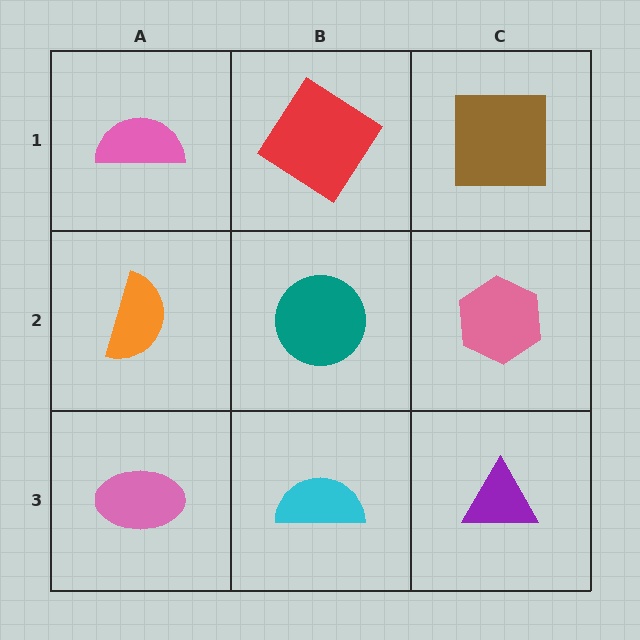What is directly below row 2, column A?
A pink ellipse.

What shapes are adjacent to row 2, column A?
A pink semicircle (row 1, column A), a pink ellipse (row 3, column A), a teal circle (row 2, column B).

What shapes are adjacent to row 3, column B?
A teal circle (row 2, column B), a pink ellipse (row 3, column A), a purple triangle (row 3, column C).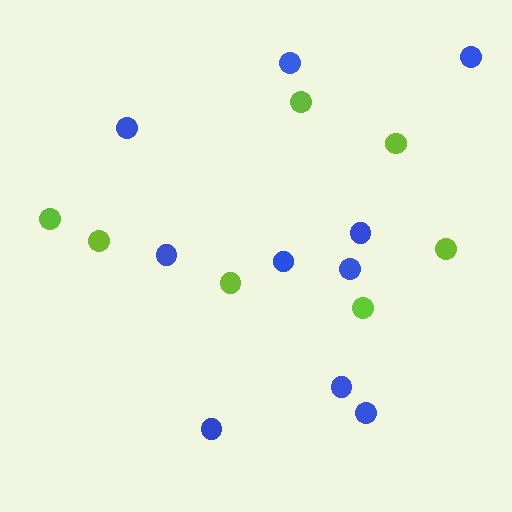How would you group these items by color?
There are 2 groups: one group of lime circles (7) and one group of blue circles (10).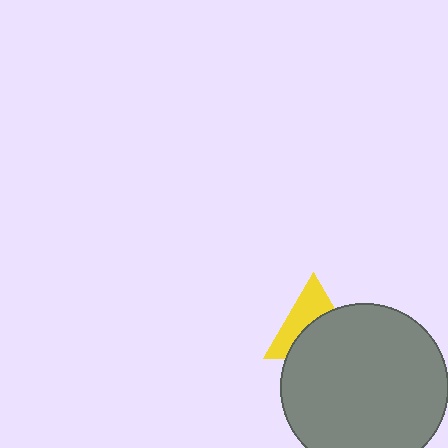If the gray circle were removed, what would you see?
You would see the complete yellow triangle.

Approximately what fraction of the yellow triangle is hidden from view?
Roughly 54% of the yellow triangle is hidden behind the gray circle.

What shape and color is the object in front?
The object in front is a gray circle.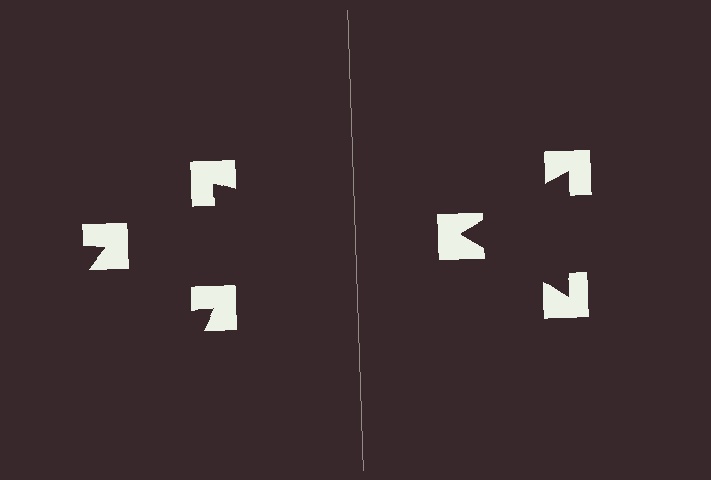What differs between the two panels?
The notched squares are positioned identically on both sides; only the wedge orientations differ. On the right they align to a triangle; on the left they are misaligned.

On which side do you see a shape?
An illusory triangle appears on the right side. On the left side the wedge cuts are rotated, so no coherent shape forms.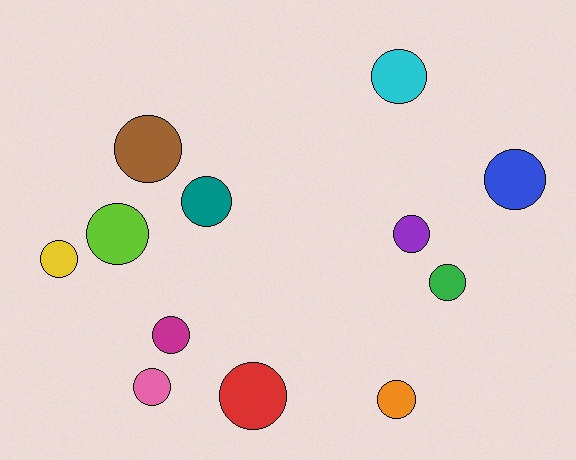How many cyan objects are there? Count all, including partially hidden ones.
There is 1 cyan object.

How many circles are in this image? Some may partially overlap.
There are 12 circles.